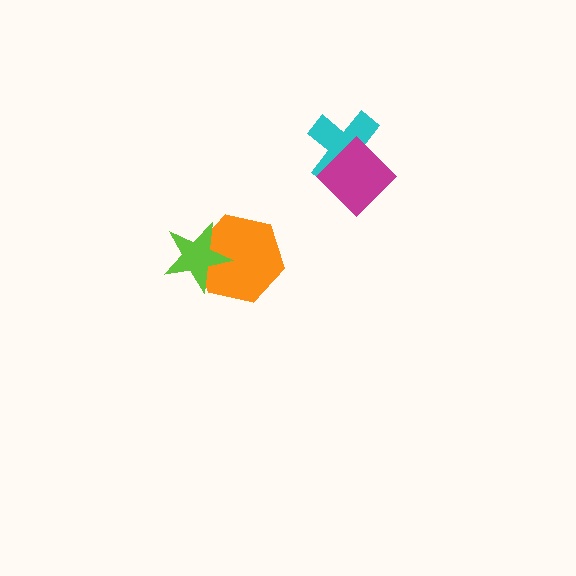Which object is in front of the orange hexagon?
The lime star is in front of the orange hexagon.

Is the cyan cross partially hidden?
Yes, it is partially covered by another shape.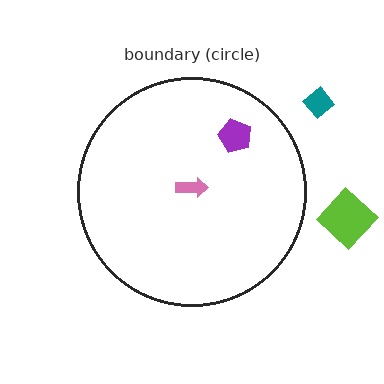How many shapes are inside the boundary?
2 inside, 2 outside.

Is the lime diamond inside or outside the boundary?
Outside.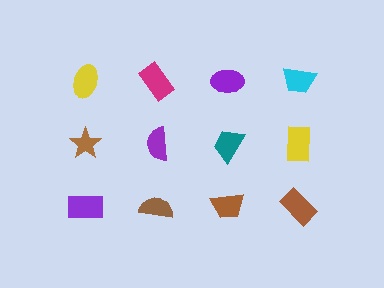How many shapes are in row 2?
4 shapes.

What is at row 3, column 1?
A purple rectangle.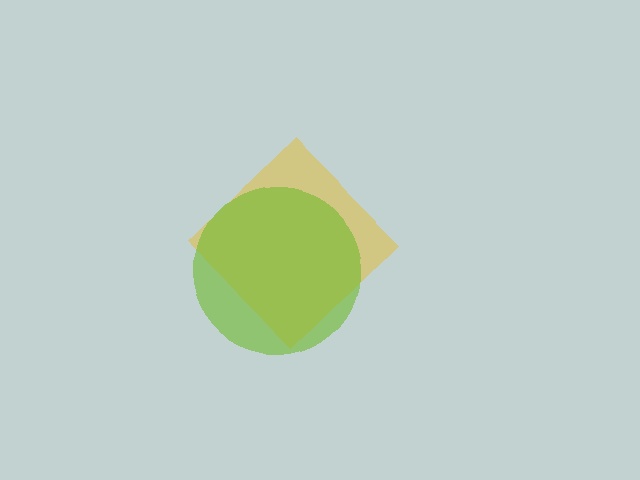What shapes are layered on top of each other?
The layered shapes are: a yellow diamond, a lime circle.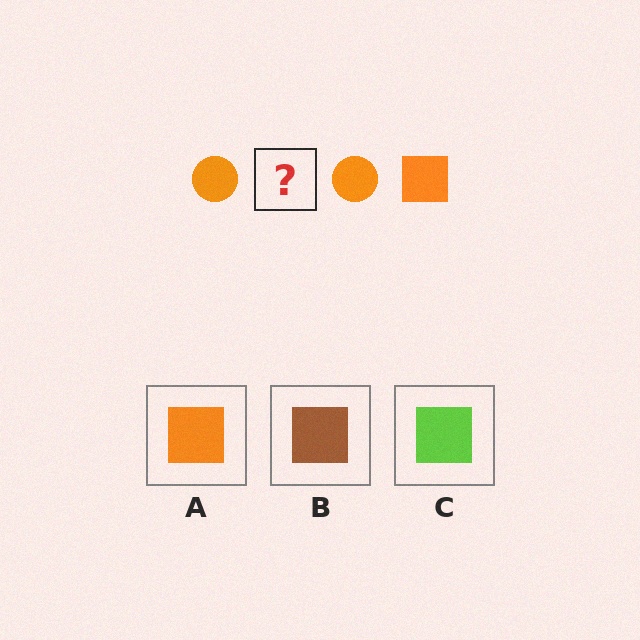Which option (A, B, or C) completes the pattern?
A.